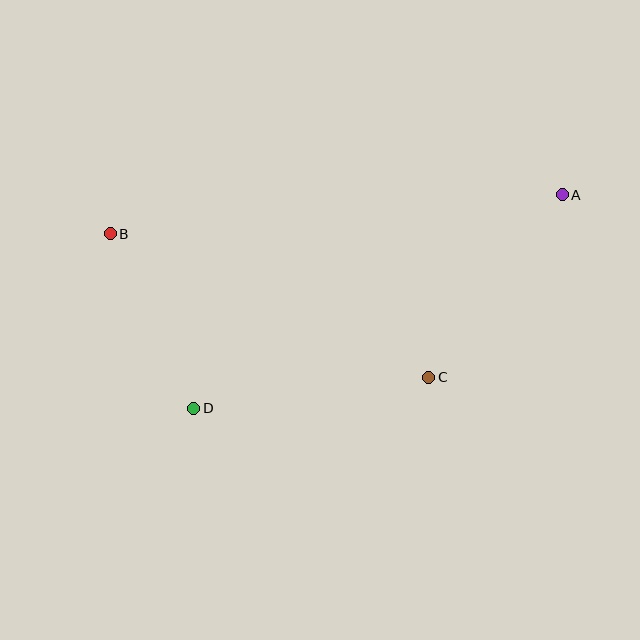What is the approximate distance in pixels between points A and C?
The distance between A and C is approximately 226 pixels.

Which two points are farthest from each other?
Points A and B are farthest from each other.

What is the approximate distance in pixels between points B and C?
The distance between B and C is approximately 349 pixels.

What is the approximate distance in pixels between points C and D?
The distance between C and D is approximately 237 pixels.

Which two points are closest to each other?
Points B and D are closest to each other.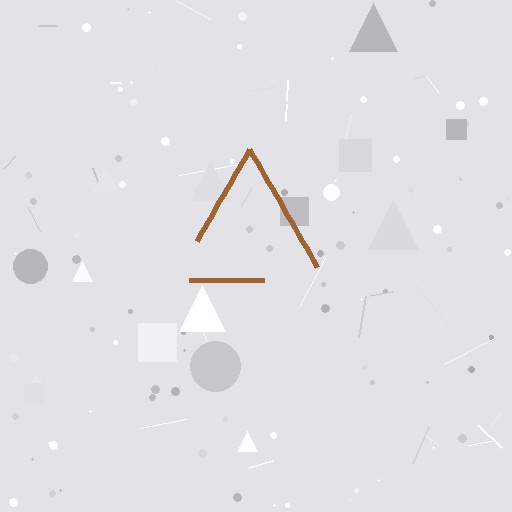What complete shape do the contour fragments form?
The contour fragments form a triangle.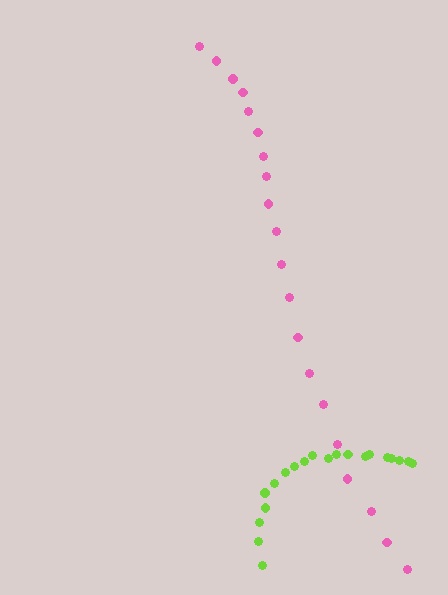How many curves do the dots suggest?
There are 2 distinct paths.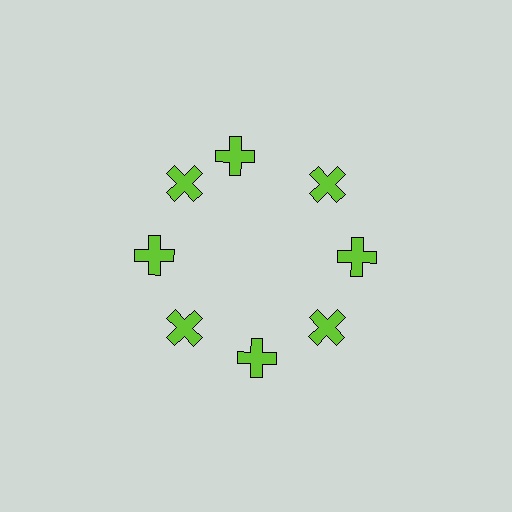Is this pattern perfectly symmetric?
No. The 8 lime crosses are arranged in a ring, but one element near the 12 o'clock position is rotated out of alignment along the ring, breaking the 8-fold rotational symmetry.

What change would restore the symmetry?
The symmetry would be restored by rotating it back into even spacing with its neighbors so that all 8 crosses sit at equal angles and equal distance from the center.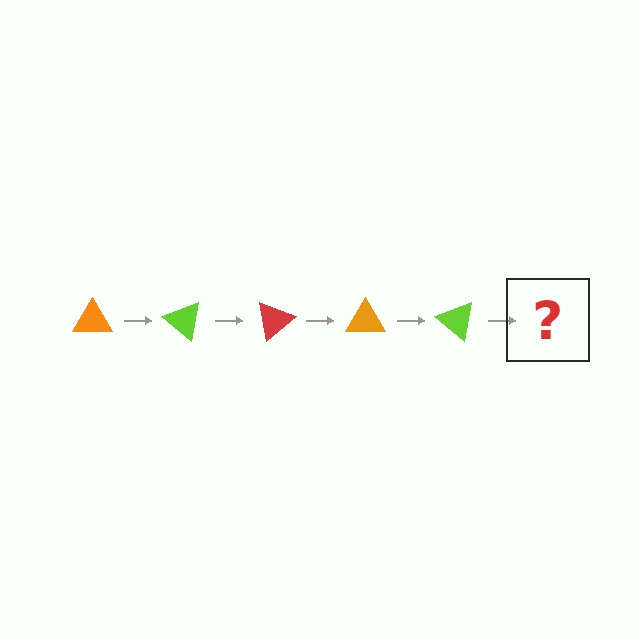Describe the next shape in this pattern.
It should be a red triangle, rotated 200 degrees from the start.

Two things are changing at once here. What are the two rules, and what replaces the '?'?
The two rules are that it rotates 40 degrees each step and the color cycles through orange, lime, and red. The '?' should be a red triangle, rotated 200 degrees from the start.